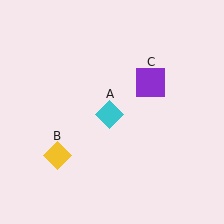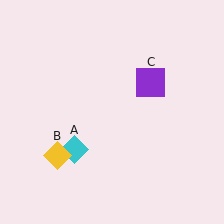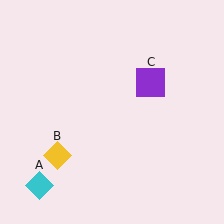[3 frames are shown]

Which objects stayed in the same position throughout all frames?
Yellow diamond (object B) and purple square (object C) remained stationary.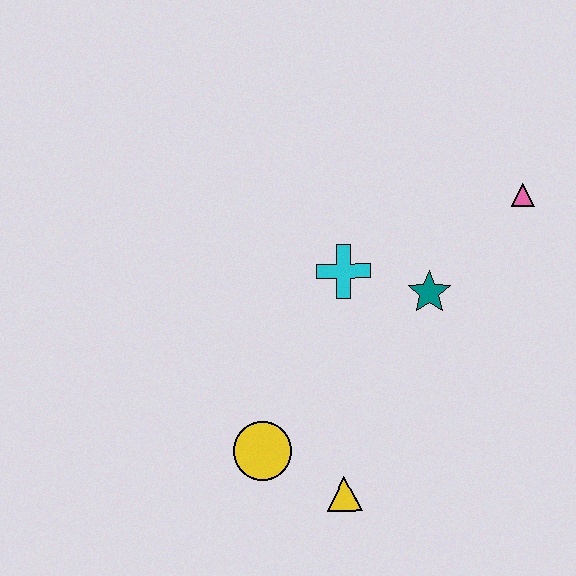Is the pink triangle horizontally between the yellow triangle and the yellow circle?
No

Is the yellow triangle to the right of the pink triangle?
No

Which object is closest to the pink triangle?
The teal star is closest to the pink triangle.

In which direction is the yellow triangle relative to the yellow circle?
The yellow triangle is to the right of the yellow circle.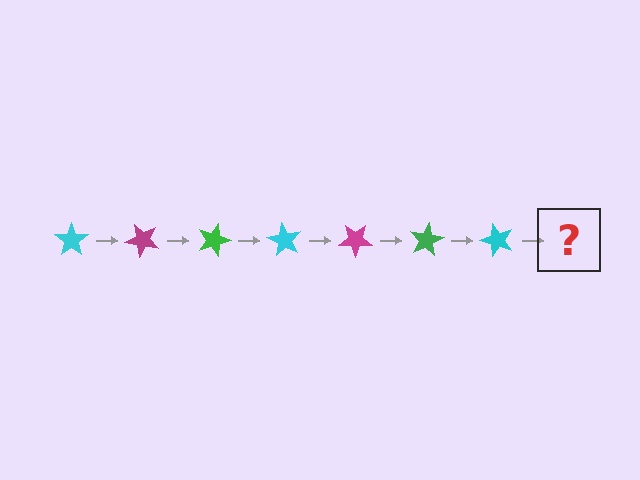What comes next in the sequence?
The next element should be a magenta star, rotated 315 degrees from the start.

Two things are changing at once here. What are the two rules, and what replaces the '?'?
The two rules are that it rotates 45 degrees each step and the color cycles through cyan, magenta, and green. The '?' should be a magenta star, rotated 315 degrees from the start.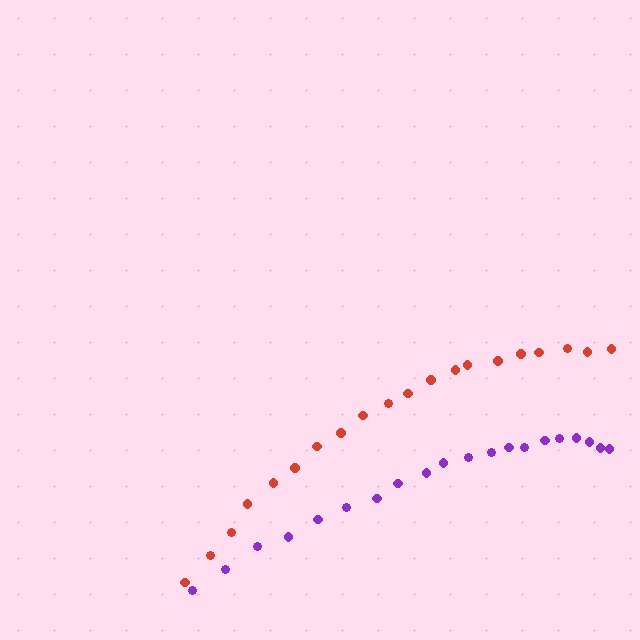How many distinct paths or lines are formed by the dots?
There are 2 distinct paths.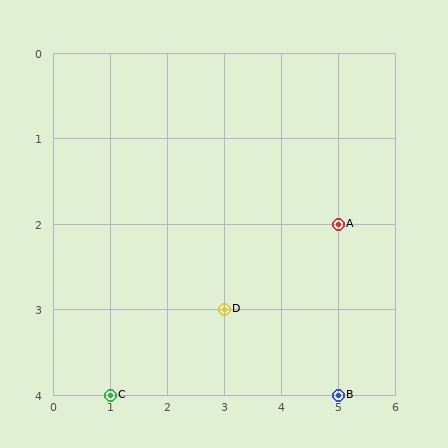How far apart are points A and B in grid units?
Points A and B are 2 rows apart.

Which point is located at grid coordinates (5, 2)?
Point A is at (5, 2).